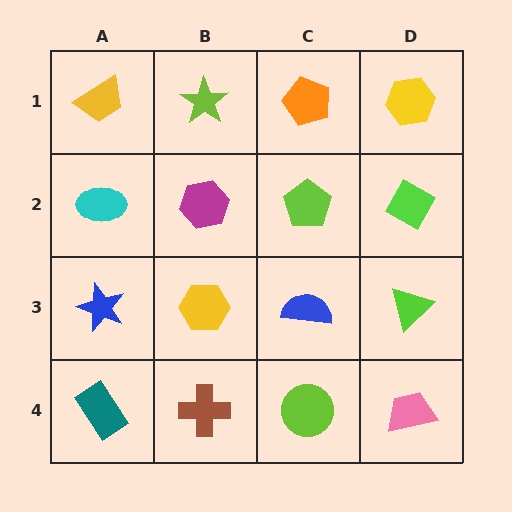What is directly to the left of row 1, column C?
A lime star.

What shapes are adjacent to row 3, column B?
A magenta hexagon (row 2, column B), a brown cross (row 4, column B), a blue star (row 3, column A), a blue semicircle (row 3, column C).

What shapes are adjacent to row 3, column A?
A cyan ellipse (row 2, column A), a teal rectangle (row 4, column A), a yellow hexagon (row 3, column B).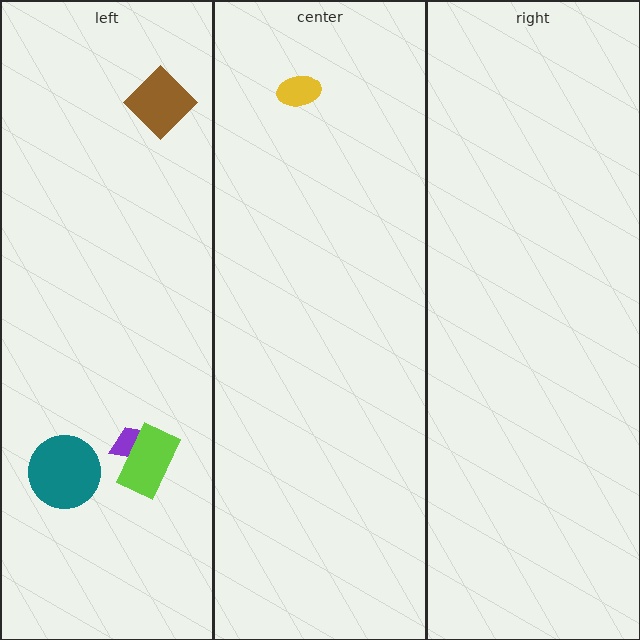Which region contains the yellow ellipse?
The center region.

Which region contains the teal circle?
The left region.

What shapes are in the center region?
The yellow ellipse.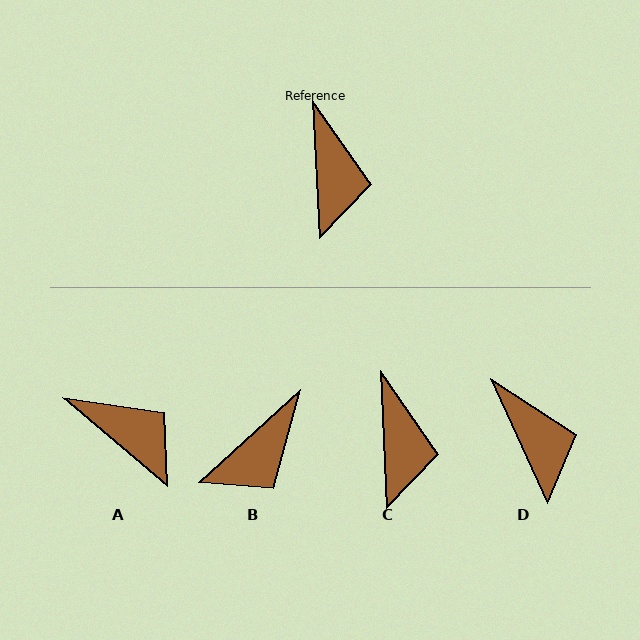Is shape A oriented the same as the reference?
No, it is off by about 47 degrees.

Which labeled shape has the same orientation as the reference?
C.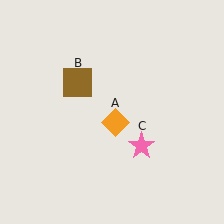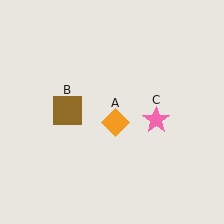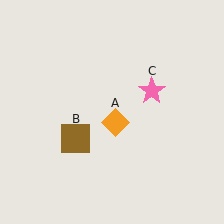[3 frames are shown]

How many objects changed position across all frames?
2 objects changed position: brown square (object B), pink star (object C).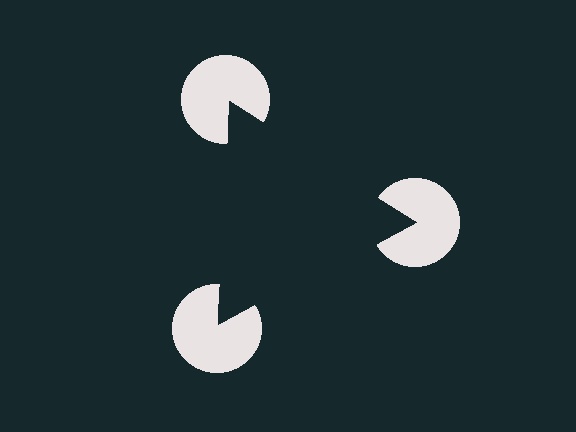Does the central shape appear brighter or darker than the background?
It typically appears slightly darker than the background, even though no actual brightness change is drawn.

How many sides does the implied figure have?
3 sides.